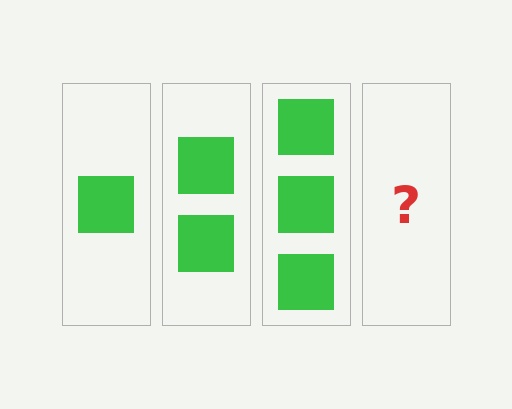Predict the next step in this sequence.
The next step is 4 squares.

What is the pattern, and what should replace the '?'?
The pattern is that each step adds one more square. The '?' should be 4 squares.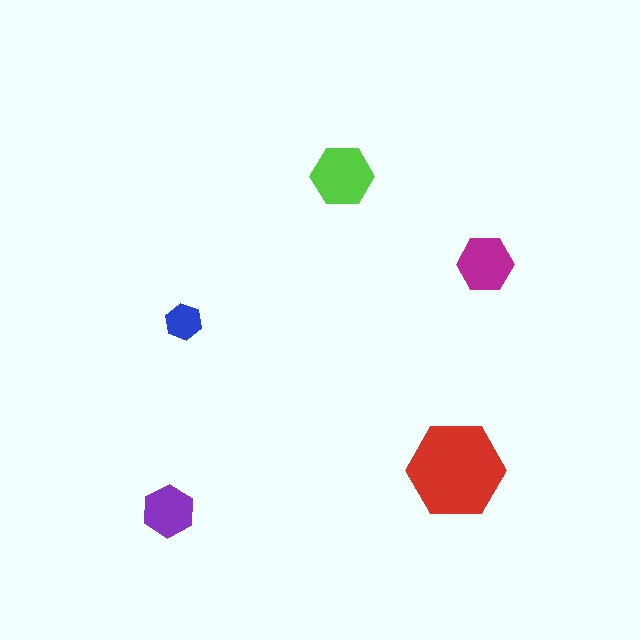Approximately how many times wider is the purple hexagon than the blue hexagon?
About 1.5 times wider.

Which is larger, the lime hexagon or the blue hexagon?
The lime one.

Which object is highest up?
The lime hexagon is topmost.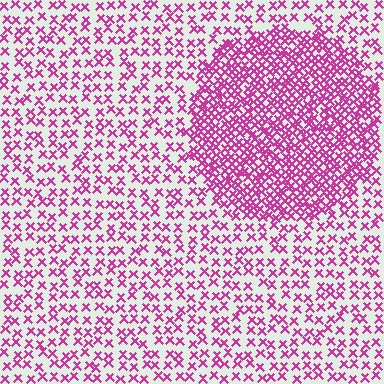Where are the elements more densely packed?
The elements are more densely packed inside the circle boundary.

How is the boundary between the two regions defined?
The boundary is defined by a change in element density (approximately 2.3x ratio). All elements are the same color, size, and shape.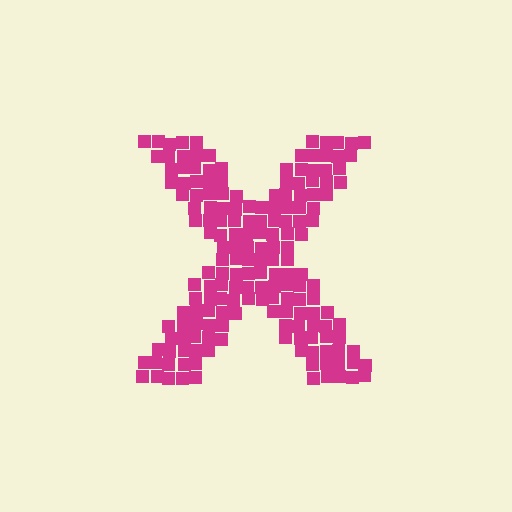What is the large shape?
The large shape is the letter X.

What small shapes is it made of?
It is made of small squares.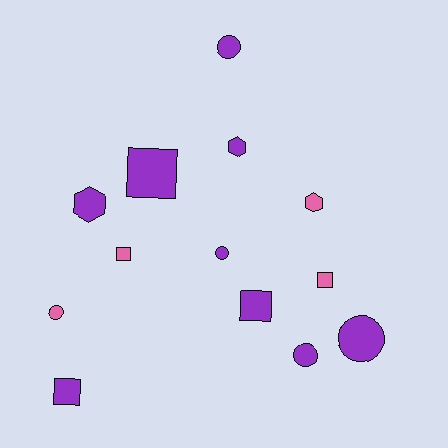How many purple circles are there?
There are 4 purple circles.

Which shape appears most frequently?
Square, with 5 objects.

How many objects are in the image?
There are 13 objects.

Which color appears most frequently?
Purple, with 9 objects.